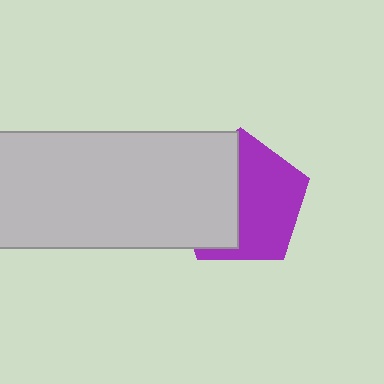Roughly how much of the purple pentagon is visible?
About half of it is visible (roughly 54%).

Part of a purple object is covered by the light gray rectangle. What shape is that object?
It is a pentagon.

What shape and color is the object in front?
The object in front is a light gray rectangle.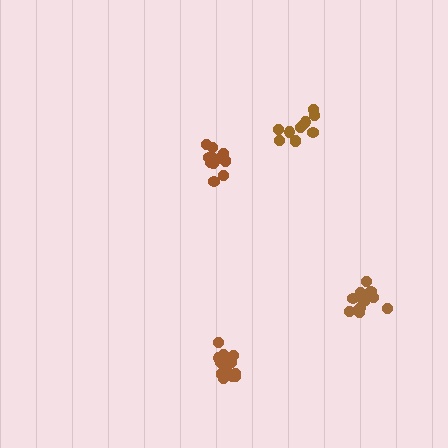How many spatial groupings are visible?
There are 4 spatial groupings.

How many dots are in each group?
Group 1: 11 dots, Group 2: 14 dots, Group 3: 16 dots, Group 4: 12 dots (53 total).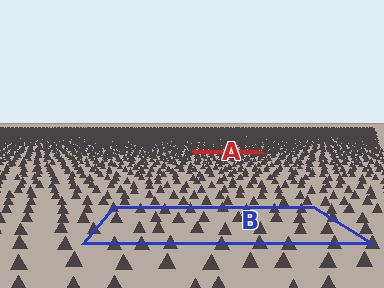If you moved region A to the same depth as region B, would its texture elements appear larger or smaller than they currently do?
They would appear larger. At a closer depth, the same texture elements are projected at a bigger on-screen size.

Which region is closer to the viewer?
Region B is closer. The texture elements there are larger and more spread out.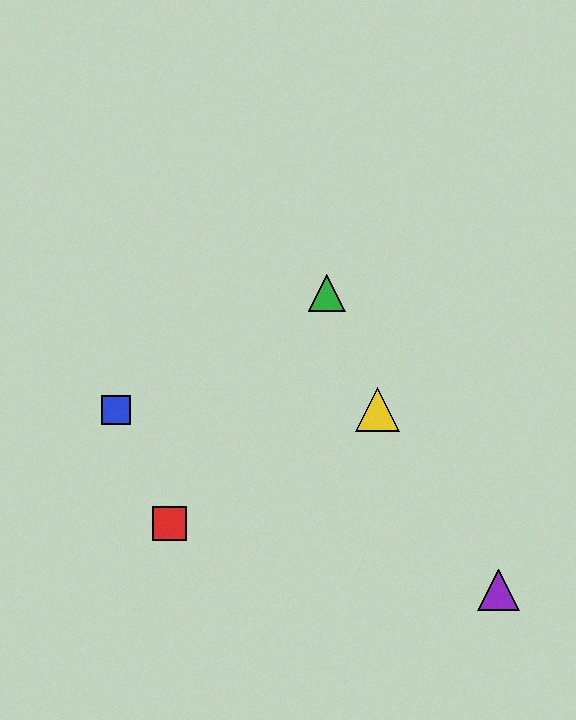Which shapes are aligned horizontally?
The blue square, the yellow triangle are aligned horizontally.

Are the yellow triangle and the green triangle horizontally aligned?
No, the yellow triangle is at y≈410 and the green triangle is at y≈293.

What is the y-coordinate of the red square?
The red square is at y≈523.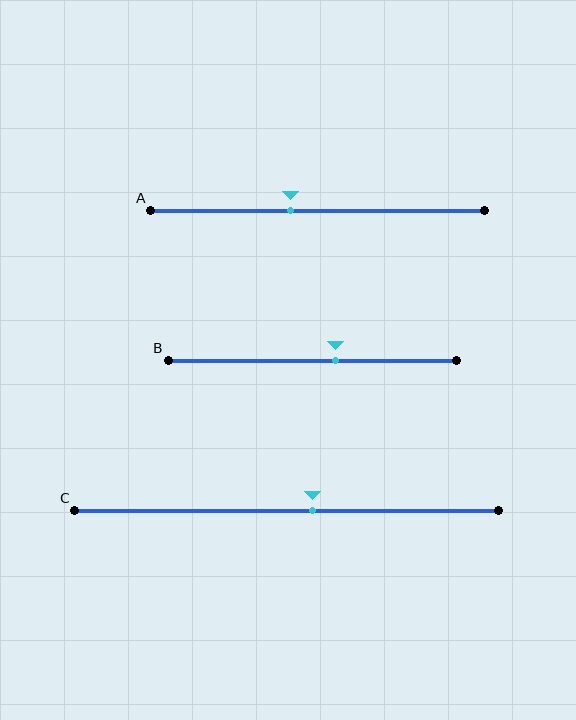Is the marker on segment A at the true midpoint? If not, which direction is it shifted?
No, the marker on segment A is shifted to the left by about 8% of the segment length.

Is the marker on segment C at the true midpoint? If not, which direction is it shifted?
No, the marker on segment C is shifted to the right by about 6% of the segment length.